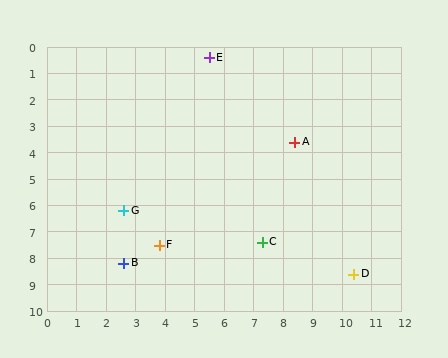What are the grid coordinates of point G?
Point G is at approximately (2.6, 6.2).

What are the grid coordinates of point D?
Point D is at approximately (10.4, 8.6).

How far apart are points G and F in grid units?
Points G and F are about 1.8 grid units apart.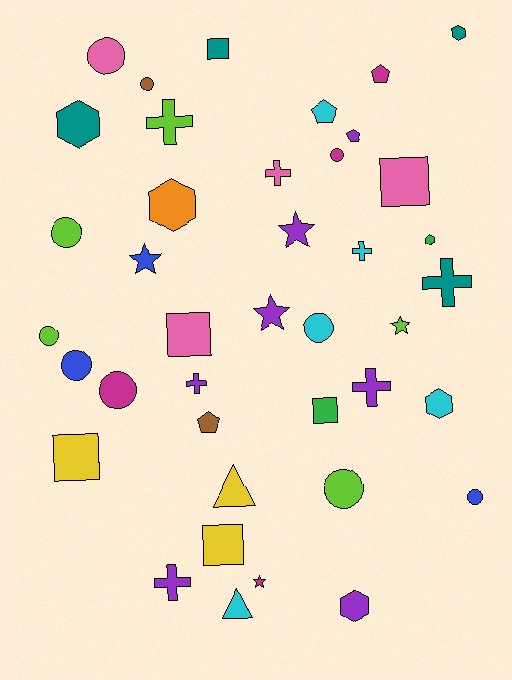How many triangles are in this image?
There are 2 triangles.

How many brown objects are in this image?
There are 2 brown objects.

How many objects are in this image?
There are 40 objects.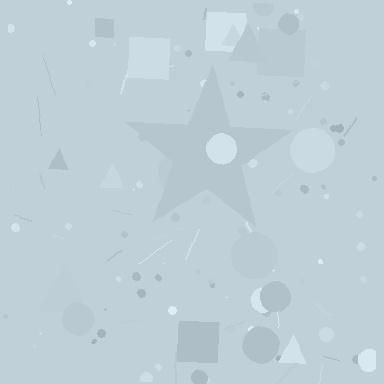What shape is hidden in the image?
A star is hidden in the image.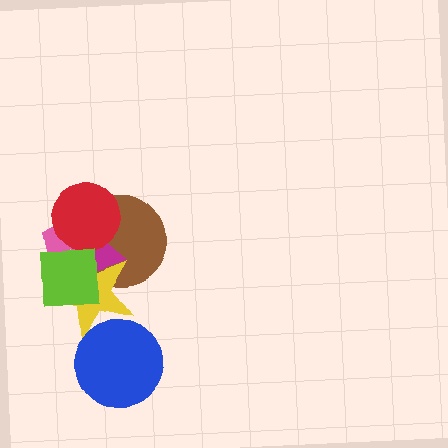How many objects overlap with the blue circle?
1 object overlaps with the blue circle.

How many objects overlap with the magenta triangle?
5 objects overlap with the magenta triangle.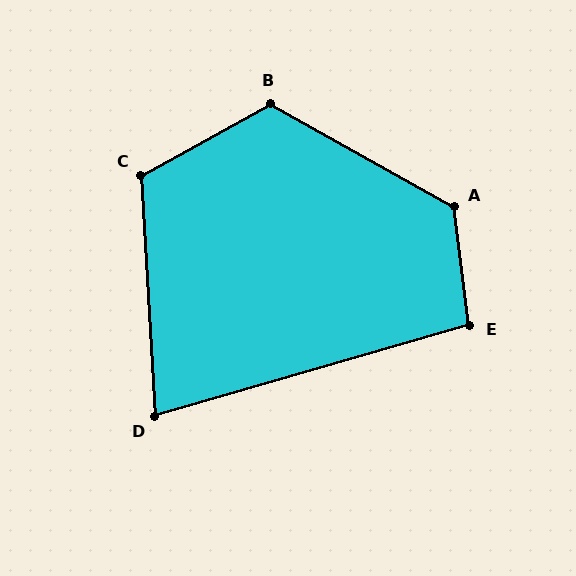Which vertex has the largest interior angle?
A, at approximately 127 degrees.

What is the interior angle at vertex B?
Approximately 122 degrees (obtuse).